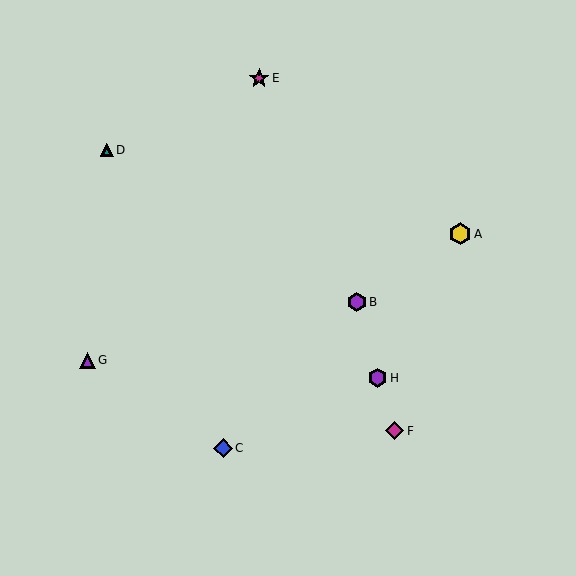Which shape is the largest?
The yellow hexagon (labeled A) is the largest.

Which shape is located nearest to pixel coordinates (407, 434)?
The magenta diamond (labeled F) at (394, 431) is nearest to that location.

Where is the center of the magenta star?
The center of the magenta star is at (259, 78).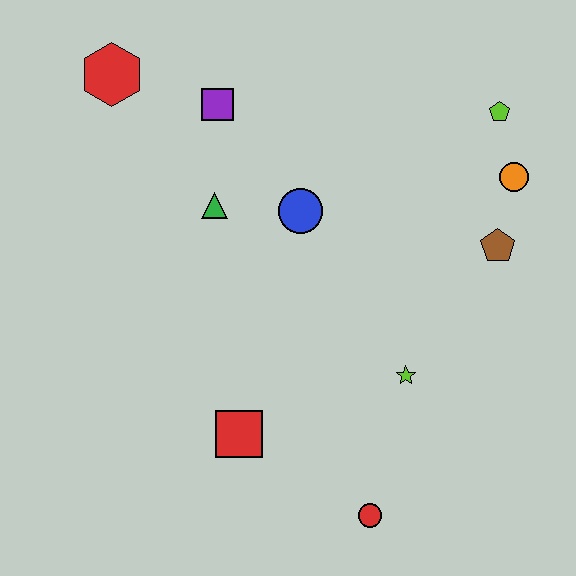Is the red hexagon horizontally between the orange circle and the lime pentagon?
No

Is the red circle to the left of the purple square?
No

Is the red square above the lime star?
No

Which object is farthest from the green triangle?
The red circle is farthest from the green triangle.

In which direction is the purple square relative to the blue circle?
The purple square is above the blue circle.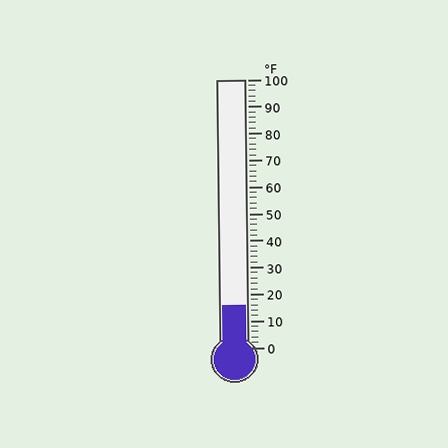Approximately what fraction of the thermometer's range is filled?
The thermometer is filled to approximately 15% of its range.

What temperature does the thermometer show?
The thermometer shows approximately 16°F.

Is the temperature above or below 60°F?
The temperature is below 60°F.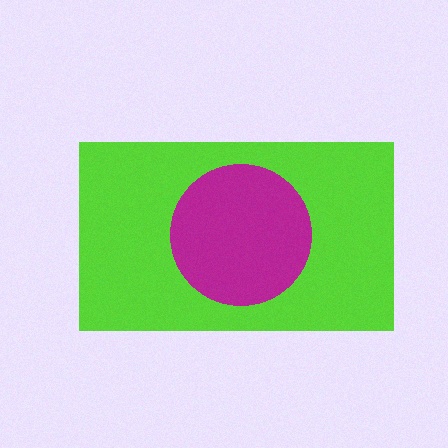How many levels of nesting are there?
2.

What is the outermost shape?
The lime rectangle.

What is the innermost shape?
The magenta circle.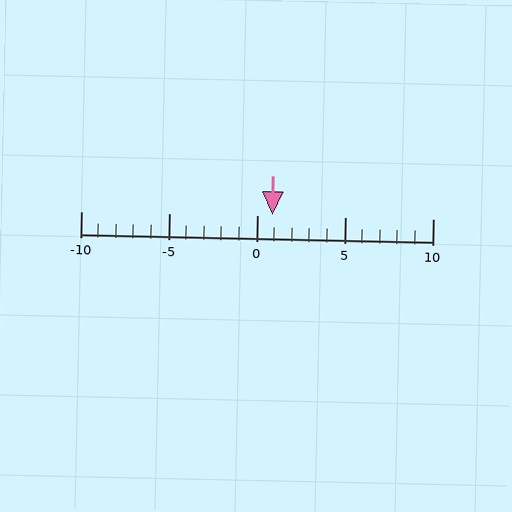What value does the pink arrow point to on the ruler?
The pink arrow points to approximately 1.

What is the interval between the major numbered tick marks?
The major tick marks are spaced 5 units apart.